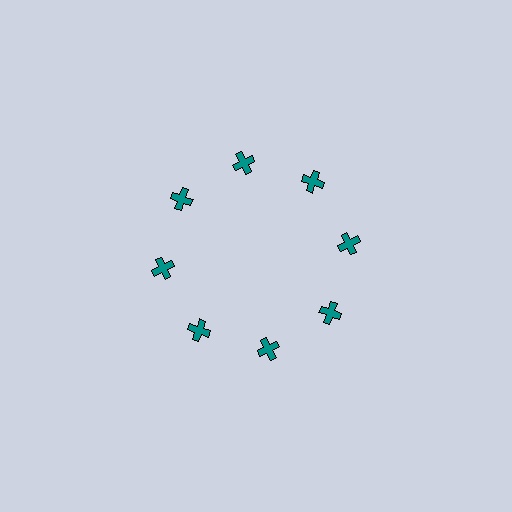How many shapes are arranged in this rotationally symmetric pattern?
There are 8 shapes, arranged in 8 groups of 1.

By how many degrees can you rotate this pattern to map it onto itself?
The pattern maps onto itself every 45 degrees of rotation.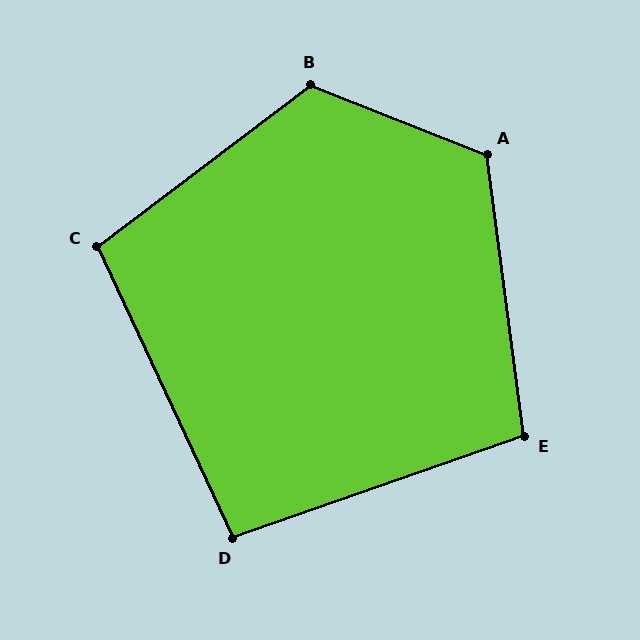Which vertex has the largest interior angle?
B, at approximately 122 degrees.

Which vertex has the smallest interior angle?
D, at approximately 96 degrees.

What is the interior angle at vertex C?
Approximately 102 degrees (obtuse).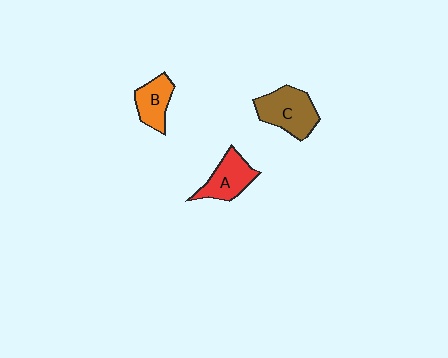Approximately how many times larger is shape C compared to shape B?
Approximately 1.5 times.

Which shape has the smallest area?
Shape B (orange).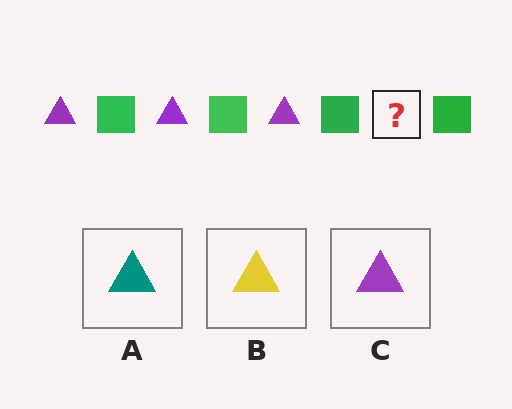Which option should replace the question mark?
Option C.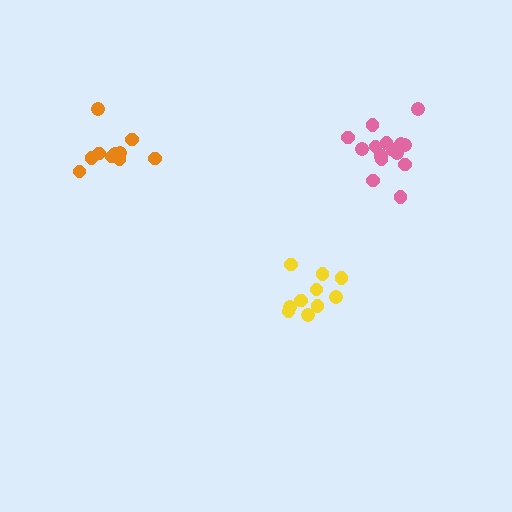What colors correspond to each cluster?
The clusters are colored: yellow, pink, orange.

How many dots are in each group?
Group 1: 10 dots, Group 2: 16 dots, Group 3: 11 dots (37 total).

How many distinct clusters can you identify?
There are 3 distinct clusters.